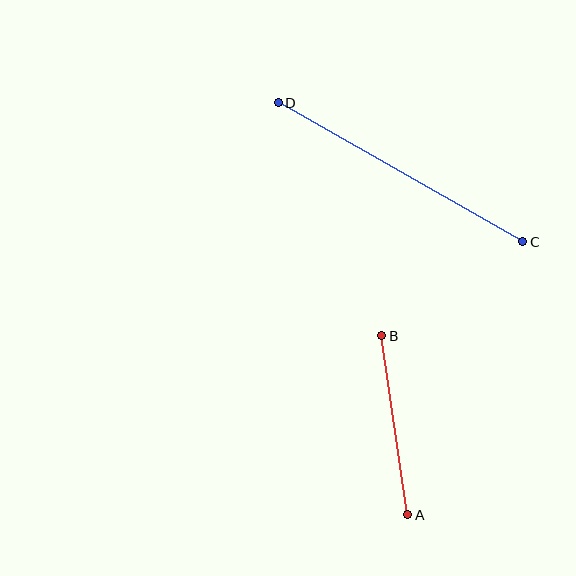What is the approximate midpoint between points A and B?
The midpoint is at approximately (395, 425) pixels.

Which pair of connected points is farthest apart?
Points C and D are farthest apart.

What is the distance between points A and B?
The distance is approximately 181 pixels.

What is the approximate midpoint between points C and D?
The midpoint is at approximately (401, 172) pixels.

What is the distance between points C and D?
The distance is approximately 281 pixels.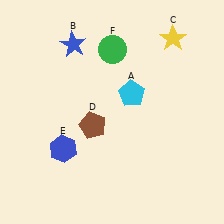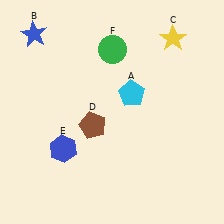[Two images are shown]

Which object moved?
The blue star (B) moved left.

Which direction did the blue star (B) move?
The blue star (B) moved left.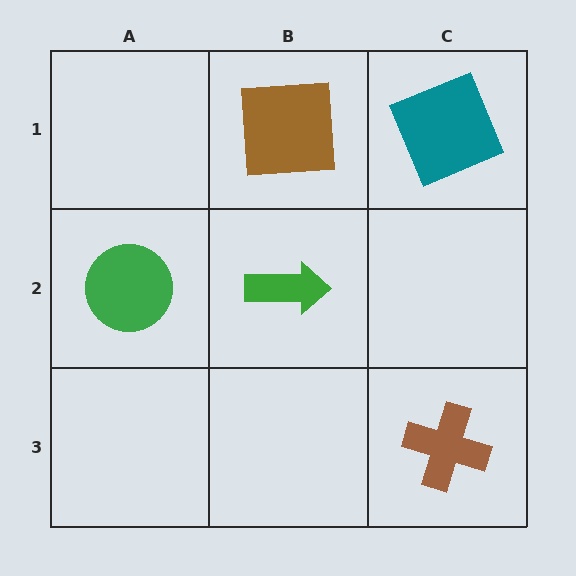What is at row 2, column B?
A green arrow.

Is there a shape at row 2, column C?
No, that cell is empty.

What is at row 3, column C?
A brown cross.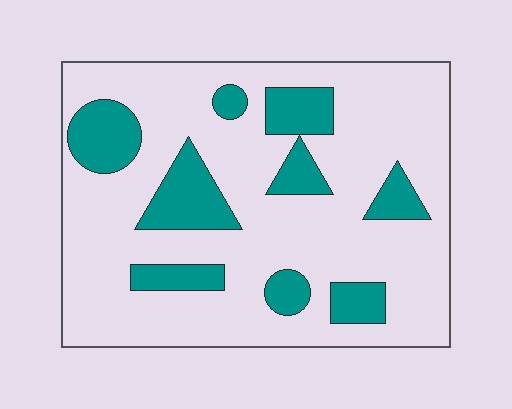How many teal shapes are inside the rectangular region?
9.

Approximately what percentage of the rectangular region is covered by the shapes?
Approximately 20%.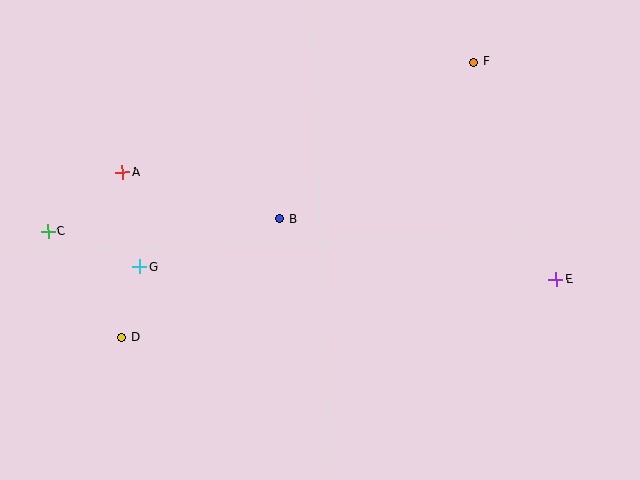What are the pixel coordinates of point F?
Point F is at (474, 62).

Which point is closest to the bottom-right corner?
Point E is closest to the bottom-right corner.